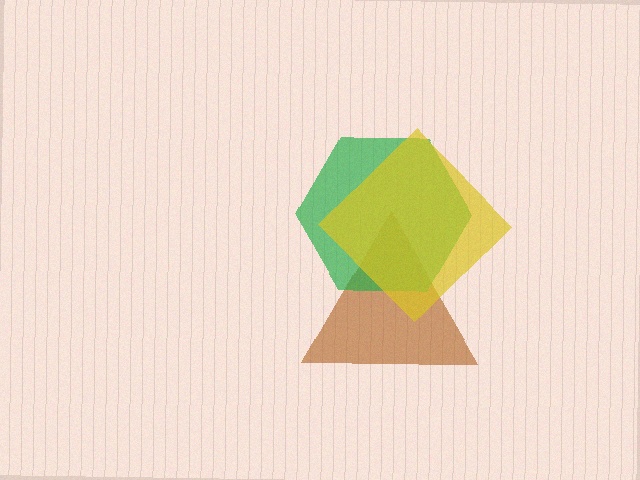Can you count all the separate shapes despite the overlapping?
Yes, there are 3 separate shapes.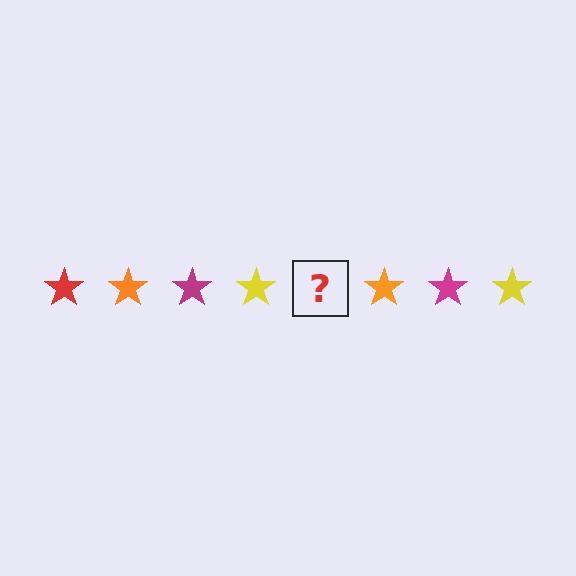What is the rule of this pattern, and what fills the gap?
The rule is that the pattern cycles through red, orange, magenta, yellow stars. The gap should be filled with a red star.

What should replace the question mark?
The question mark should be replaced with a red star.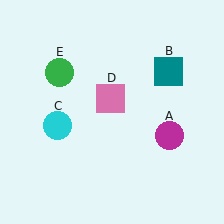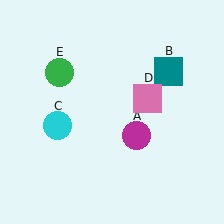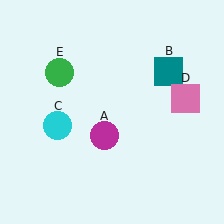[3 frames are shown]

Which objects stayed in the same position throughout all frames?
Teal square (object B) and cyan circle (object C) and green circle (object E) remained stationary.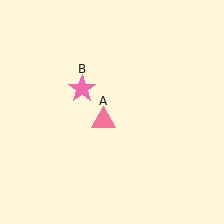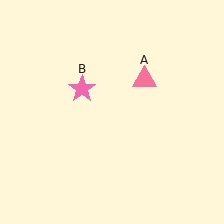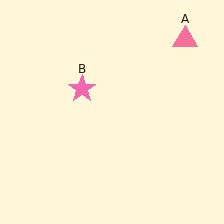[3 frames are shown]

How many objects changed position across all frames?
1 object changed position: pink triangle (object A).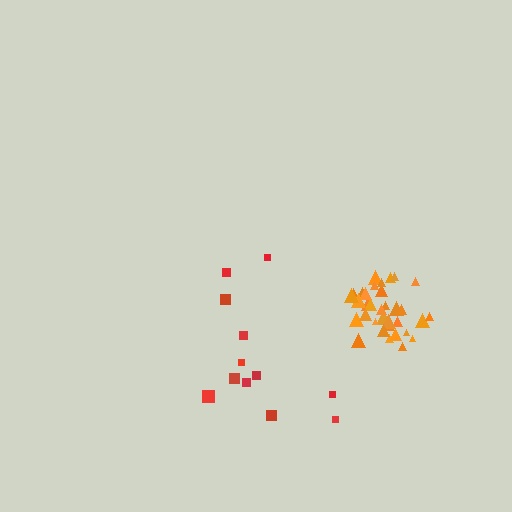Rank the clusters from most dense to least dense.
orange, red.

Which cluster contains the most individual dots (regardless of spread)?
Orange (34).